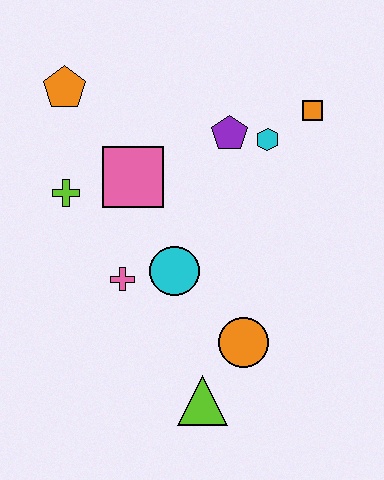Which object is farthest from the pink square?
The lime triangle is farthest from the pink square.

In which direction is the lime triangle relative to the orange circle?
The lime triangle is below the orange circle.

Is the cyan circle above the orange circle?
Yes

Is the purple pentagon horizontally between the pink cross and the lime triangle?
No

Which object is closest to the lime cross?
The pink square is closest to the lime cross.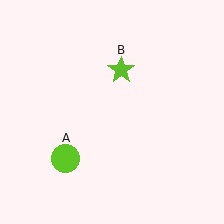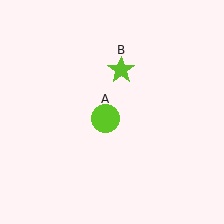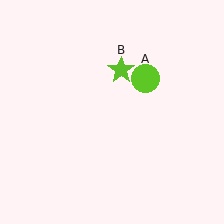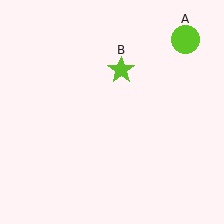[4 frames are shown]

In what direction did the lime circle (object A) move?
The lime circle (object A) moved up and to the right.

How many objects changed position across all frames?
1 object changed position: lime circle (object A).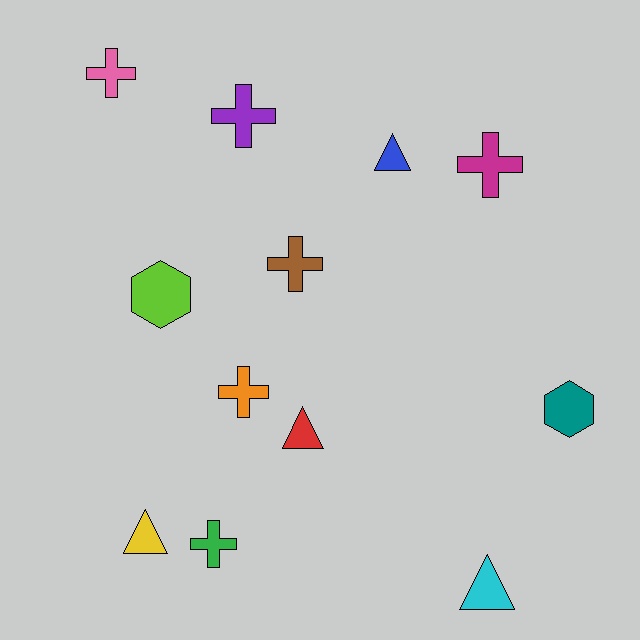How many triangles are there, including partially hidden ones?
There are 4 triangles.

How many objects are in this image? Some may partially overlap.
There are 12 objects.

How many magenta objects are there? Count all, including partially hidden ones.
There is 1 magenta object.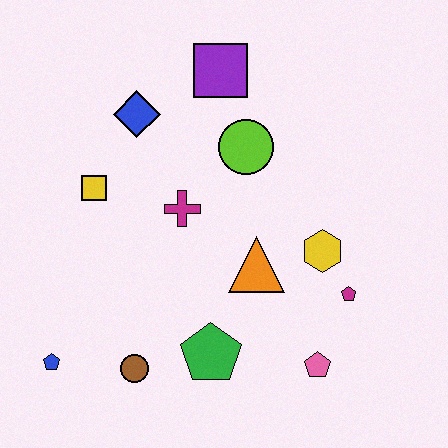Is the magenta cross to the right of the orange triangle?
No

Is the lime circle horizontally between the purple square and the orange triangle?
Yes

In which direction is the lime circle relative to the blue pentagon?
The lime circle is above the blue pentagon.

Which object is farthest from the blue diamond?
The pink pentagon is farthest from the blue diamond.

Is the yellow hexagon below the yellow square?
Yes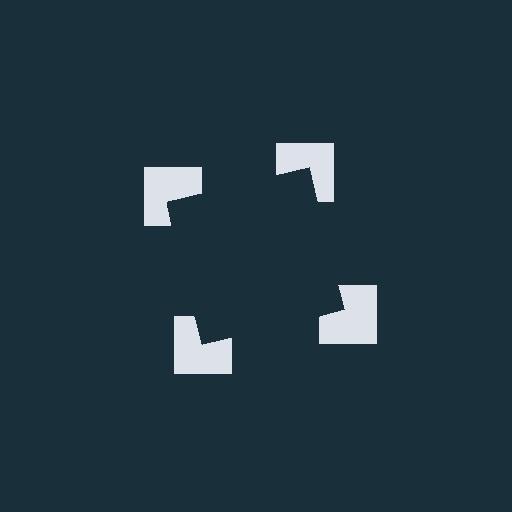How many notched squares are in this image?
There are 4 — one at each vertex of the illusory square.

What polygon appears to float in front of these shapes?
An illusory square — its edges are inferred from the aligned wedge cuts in the notched squares, not physically drawn.